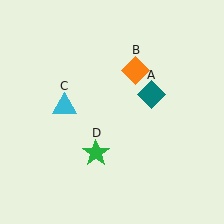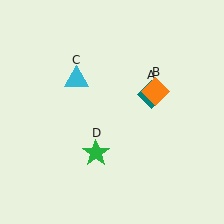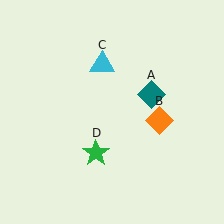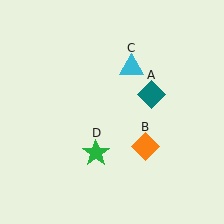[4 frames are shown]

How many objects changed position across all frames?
2 objects changed position: orange diamond (object B), cyan triangle (object C).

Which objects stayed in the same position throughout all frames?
Teal diamond (object A) and green star (object D) remained stationary.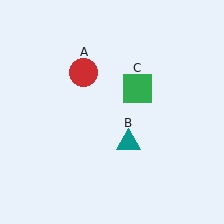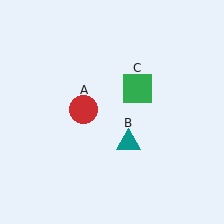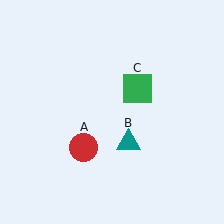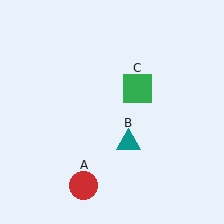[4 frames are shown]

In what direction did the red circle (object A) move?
The red circle (object A) moved down.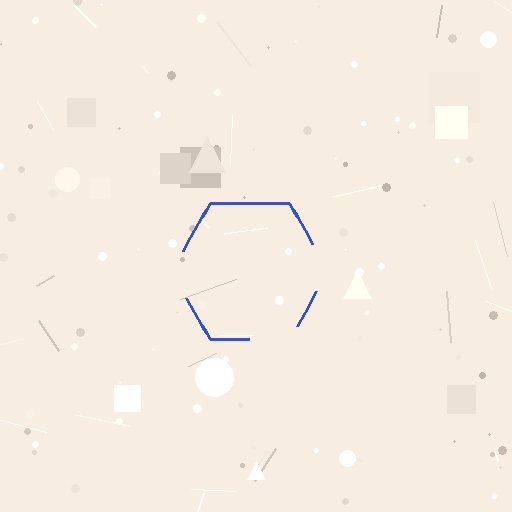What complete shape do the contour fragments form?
The contour fragments form a hexagon.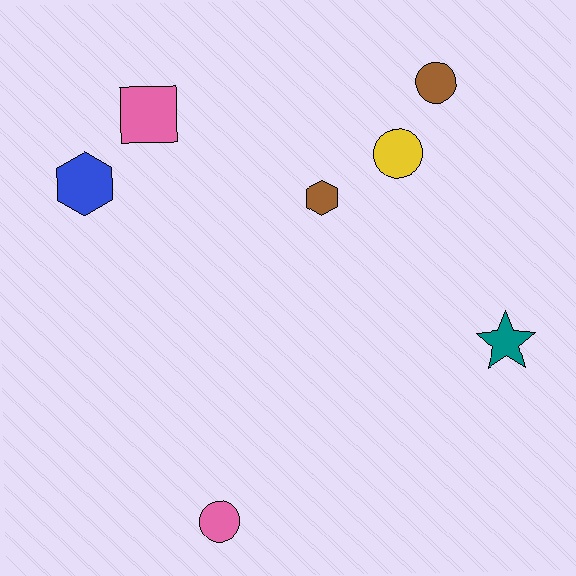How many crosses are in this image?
There are no crosses.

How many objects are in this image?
There are 7 objects.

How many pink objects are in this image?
There are 2 pink objects.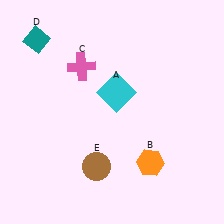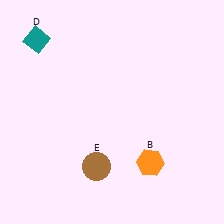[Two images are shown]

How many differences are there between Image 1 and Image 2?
There are 2 differences between the two images.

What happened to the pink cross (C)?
The pink cross (C) was removed in Image 2. It was in the top-left area of Image 1.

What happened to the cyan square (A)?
The cyan square (A) was removed in Image 2. It was in the top-right area of Image 1.